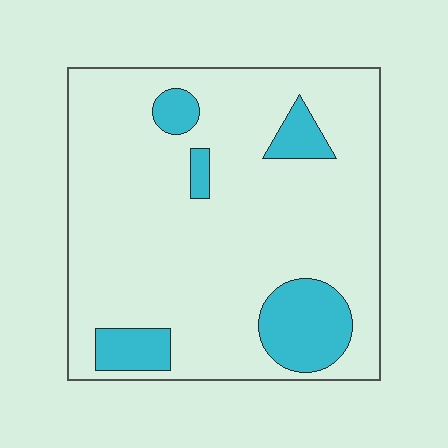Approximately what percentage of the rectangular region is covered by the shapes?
Approximately 15%.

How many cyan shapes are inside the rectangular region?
5.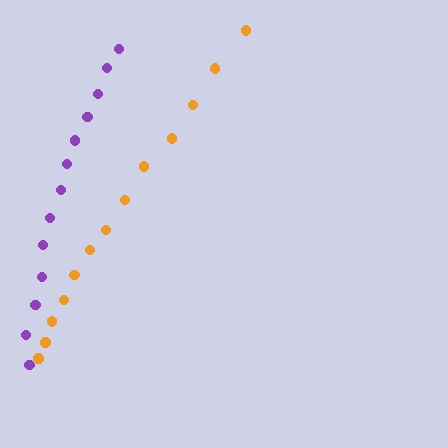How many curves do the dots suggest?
There are 2 distinct paths.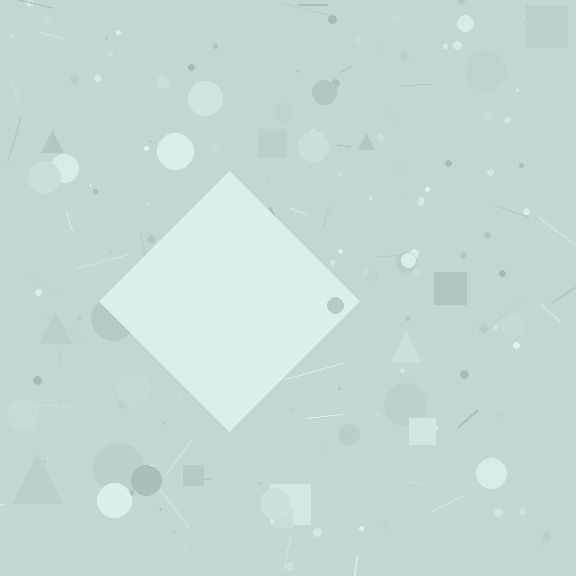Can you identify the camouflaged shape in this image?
The camouflaged shape is a diamond.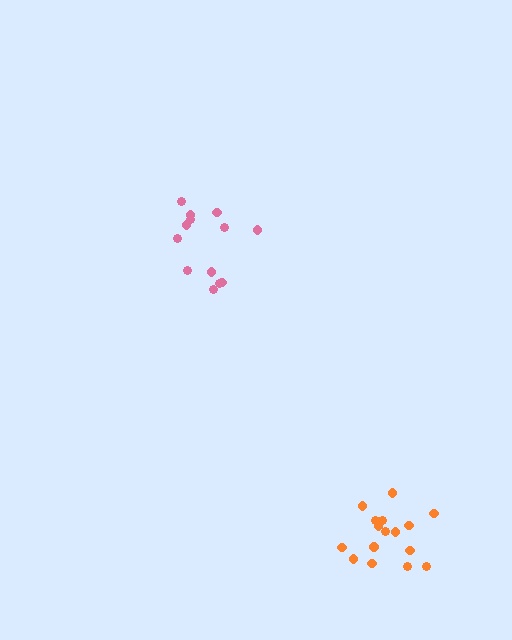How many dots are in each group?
Group 1: 16 dots, Group 2: 13 dots (29 total).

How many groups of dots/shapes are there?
There are 2 groups.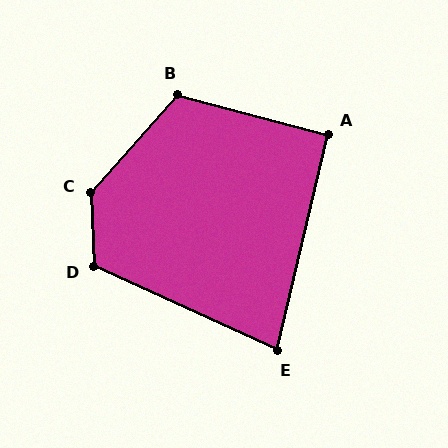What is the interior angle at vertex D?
Approximately 117 degrees (obtuse).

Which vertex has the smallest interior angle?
E, at approximately 79 degrees.